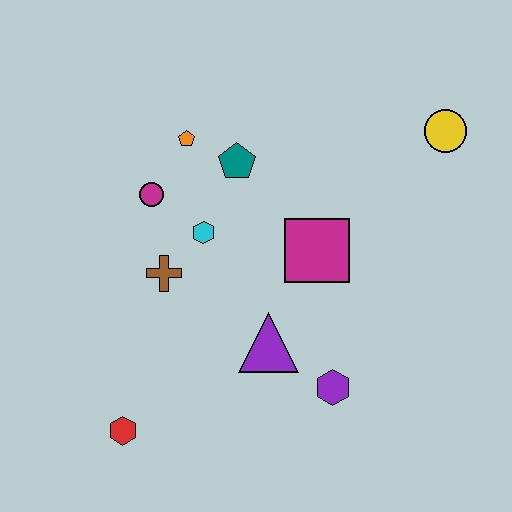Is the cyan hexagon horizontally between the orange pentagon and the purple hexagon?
Yes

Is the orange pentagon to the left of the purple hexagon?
Yes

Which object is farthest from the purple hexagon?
The orange pentagon is farthest from the purple hexagon.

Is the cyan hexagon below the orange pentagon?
Yes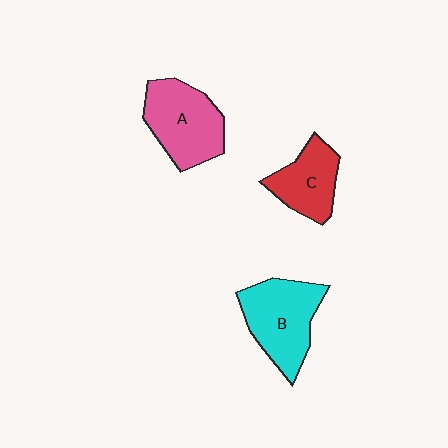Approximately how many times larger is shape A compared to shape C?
Approximately 1.4 times.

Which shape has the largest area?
Shape B (cyan).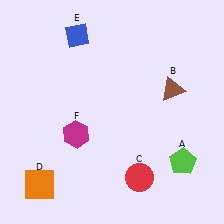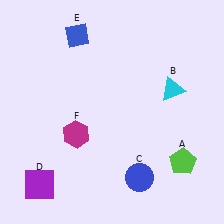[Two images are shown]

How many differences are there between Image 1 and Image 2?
There are 3 differences between the two images.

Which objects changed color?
B changed from brown to cyan. C changed from red to blue. D changed from orange to purple.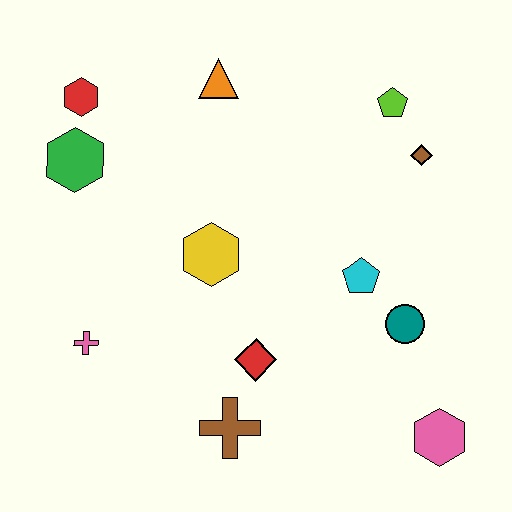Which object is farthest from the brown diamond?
The pink cross is farthest from the brown diamond.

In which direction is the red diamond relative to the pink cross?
The red diamond is to the right of the pink cross.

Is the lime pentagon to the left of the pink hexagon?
Yes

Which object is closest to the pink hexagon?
The teal circle is closest to the pink hexagon.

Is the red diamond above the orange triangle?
No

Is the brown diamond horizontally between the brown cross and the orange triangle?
No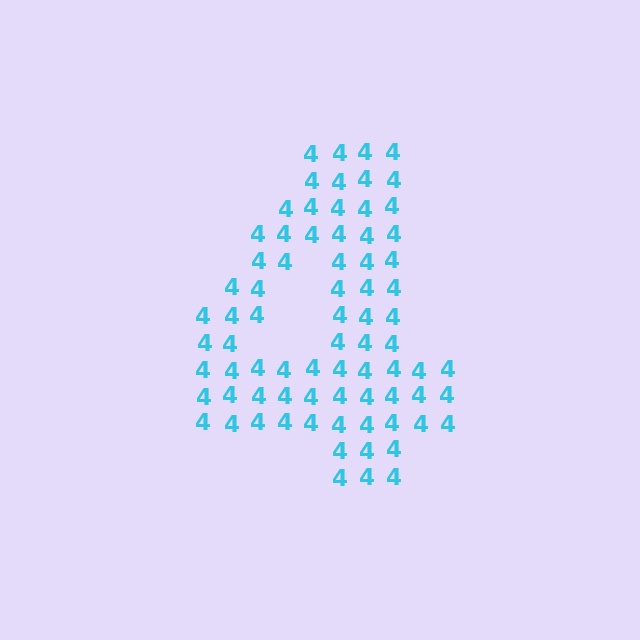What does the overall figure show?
The overall figure shows the digit 4.